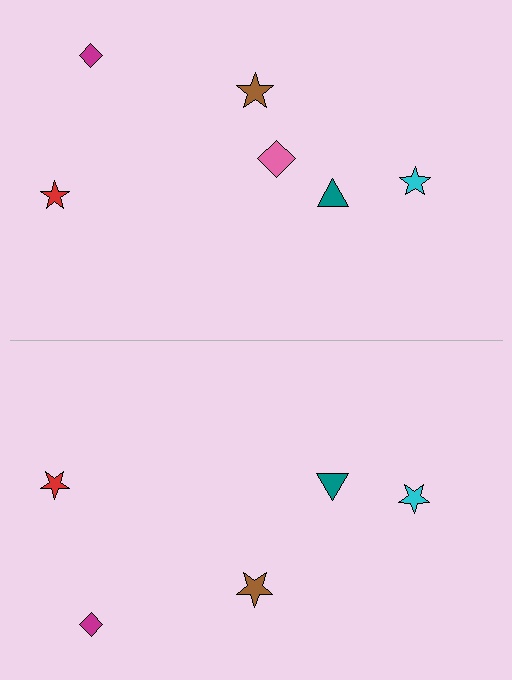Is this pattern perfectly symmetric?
No, the pattern is not perfectly symmetric. A pink diamond is missing from the bottom side.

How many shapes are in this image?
There are 11 shapes in this image.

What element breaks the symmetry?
A pink diamond is missing from the bottom side.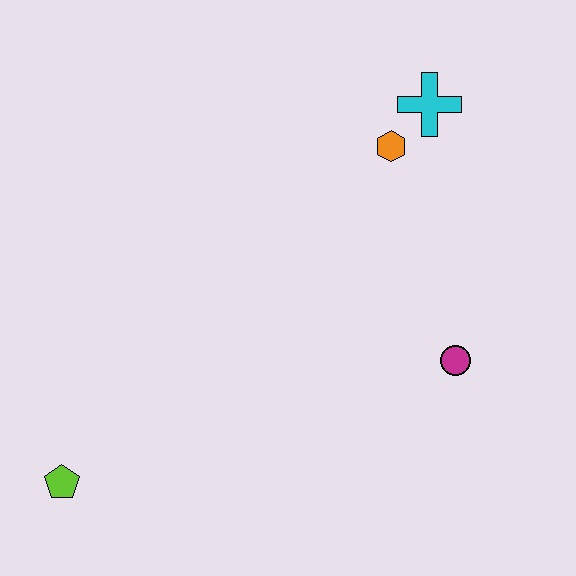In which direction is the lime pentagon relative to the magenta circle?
The lime pentagon is to the left of the magenta circle.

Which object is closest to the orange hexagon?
The cyan cross is closest to the orange hexagon.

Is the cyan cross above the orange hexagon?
Yes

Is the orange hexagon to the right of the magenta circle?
No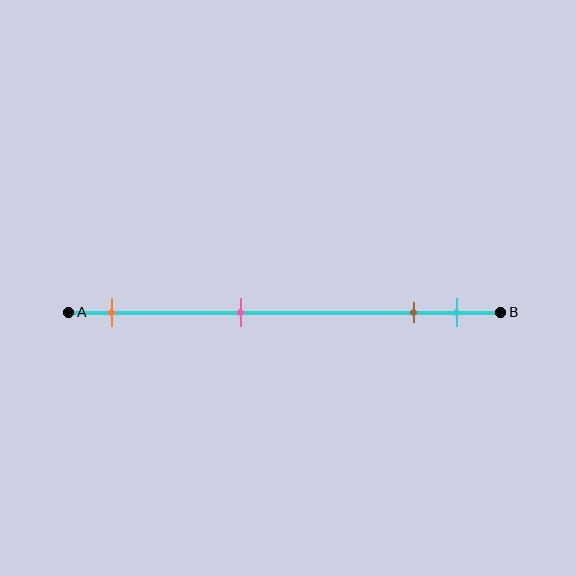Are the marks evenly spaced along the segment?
No, the marks are not evenly spaced.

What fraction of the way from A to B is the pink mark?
The pink mark is approximately 40% (0.4) of the way from A to B.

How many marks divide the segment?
There are 4 marks dividing the segment.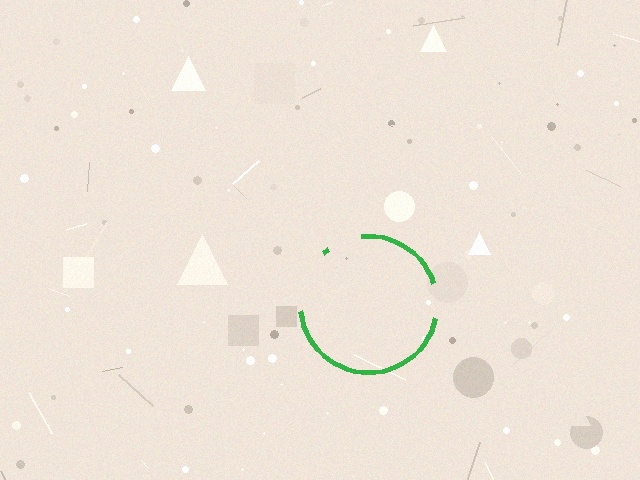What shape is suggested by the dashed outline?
The dashed outline suggests a circle.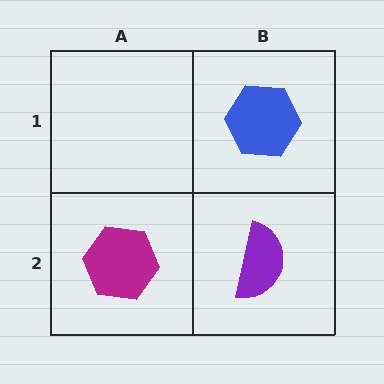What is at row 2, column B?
A purple semicircle.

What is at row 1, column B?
A blue hexagon.